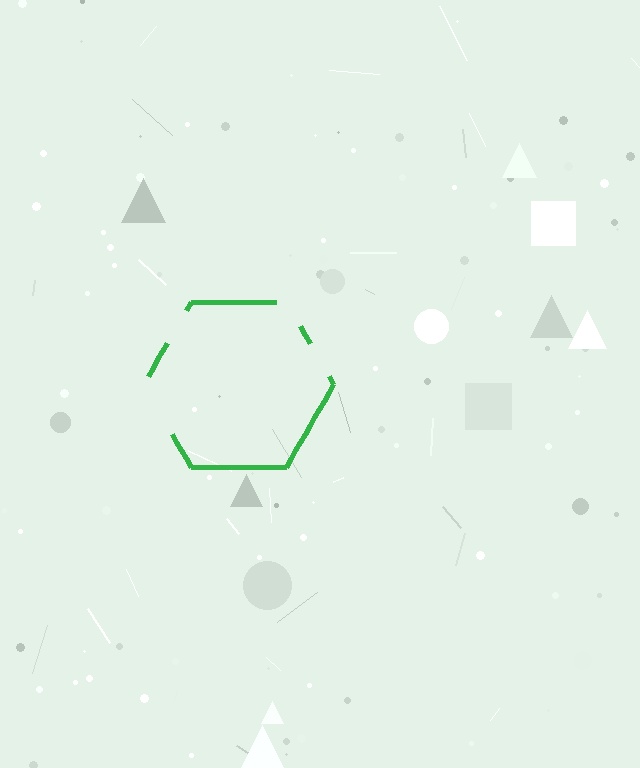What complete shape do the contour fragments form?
The contour fragments form a hexagon.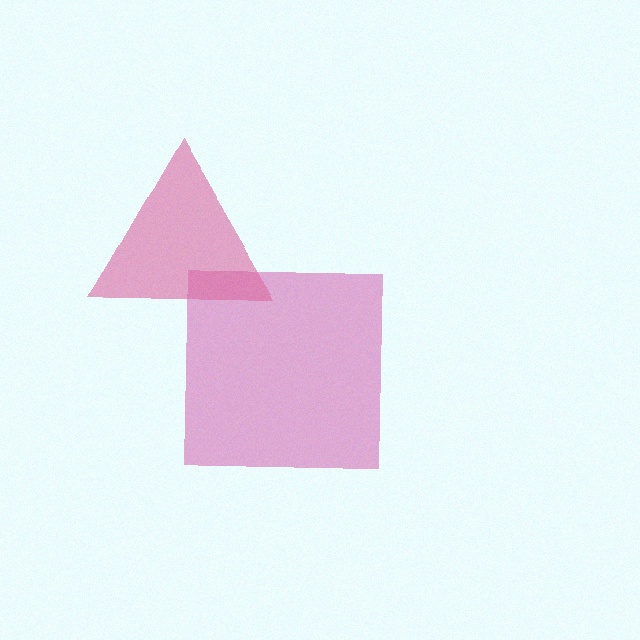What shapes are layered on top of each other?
The layered shapes are: a magenta square, a pink triangle.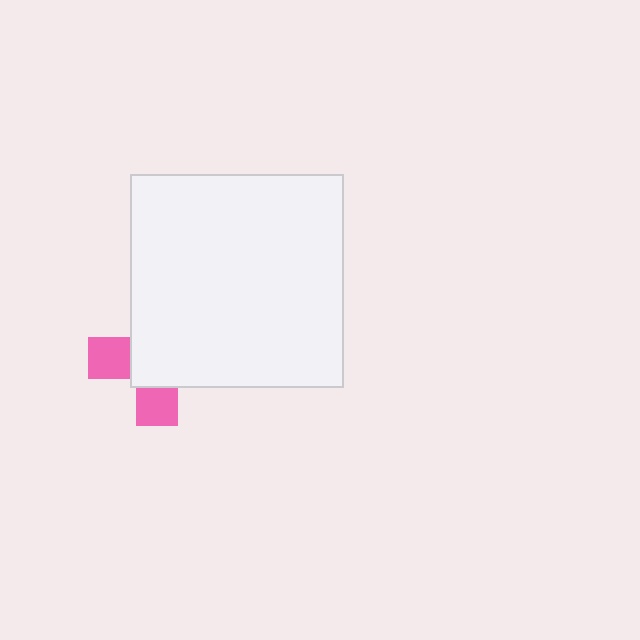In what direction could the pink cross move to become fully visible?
The pink cross could move toward the lower-left. That would shift it out from behind the white square entirely.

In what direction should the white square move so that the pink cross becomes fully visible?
The white square should move toward the upper-right. That is the shortest direction to clear the overlap and leave the pink cross fully visible.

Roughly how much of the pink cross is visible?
A small part of it is visible (roughly 34%).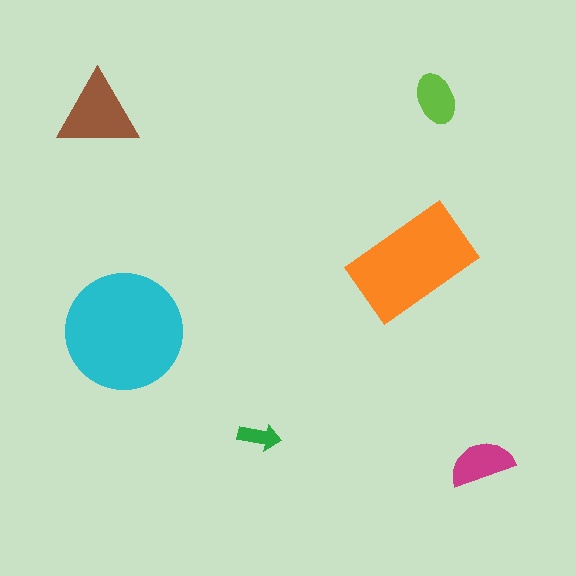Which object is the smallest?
The green arrow.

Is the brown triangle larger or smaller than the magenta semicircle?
Larger.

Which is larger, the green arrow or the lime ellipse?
The lime ellipse.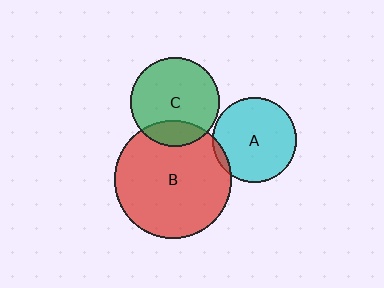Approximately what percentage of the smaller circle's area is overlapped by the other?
Approximately 5%.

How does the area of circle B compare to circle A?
Approximately 1.9 times.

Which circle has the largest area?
Circle B (red).